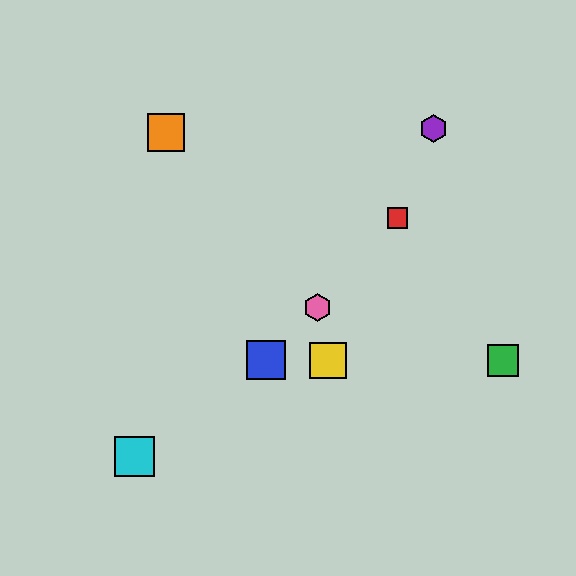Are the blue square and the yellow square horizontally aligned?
Yes, both are at y≈360.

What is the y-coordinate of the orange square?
The orange square is at y≈133.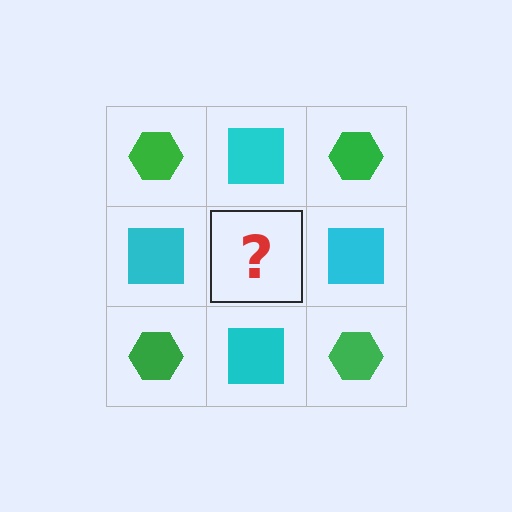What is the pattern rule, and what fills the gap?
The rule is that it alternates green hexagon and cyan square in a checkerboard pattern. The gap should be filled with a green hexagon.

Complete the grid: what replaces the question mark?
The question mark should be replaced with a green hexagon.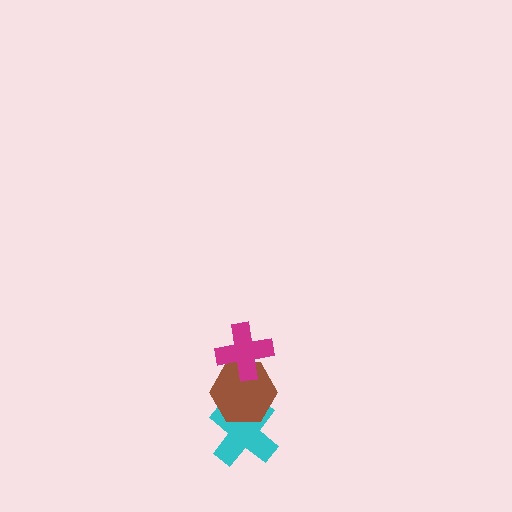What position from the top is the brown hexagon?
The brown hexagon is 2nd from the top.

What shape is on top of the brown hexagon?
The magenta cross is on top of the brown hexagon.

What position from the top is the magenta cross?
The magenta cross is 1st from the top.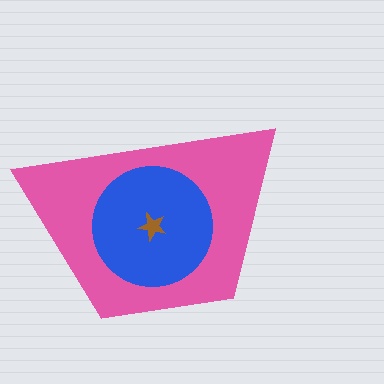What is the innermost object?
The brown star.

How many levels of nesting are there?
3.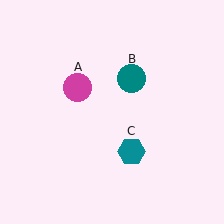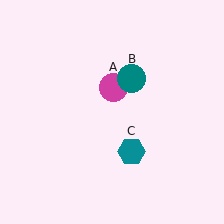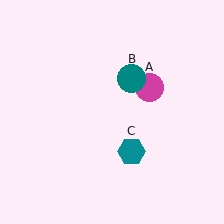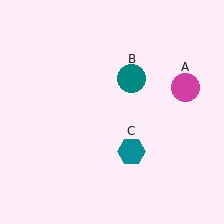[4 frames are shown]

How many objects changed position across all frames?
1 object changed position: magenta circle (object A).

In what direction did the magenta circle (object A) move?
The magenta circle (object A) moved right.